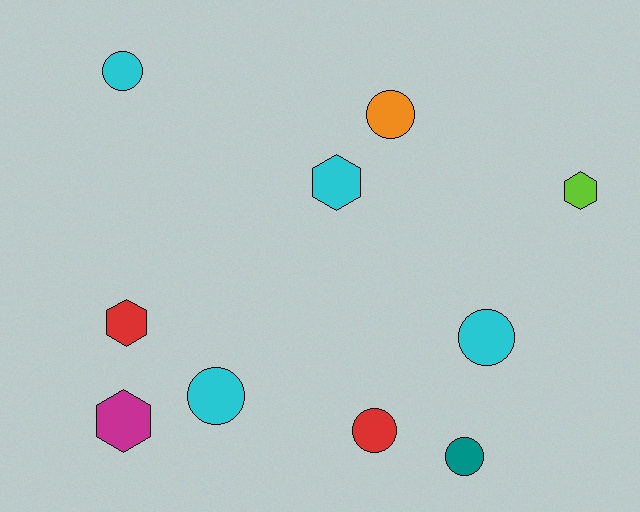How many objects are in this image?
There are 10 objects.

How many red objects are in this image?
There are 2 red objects.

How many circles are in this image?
There are 6 circles.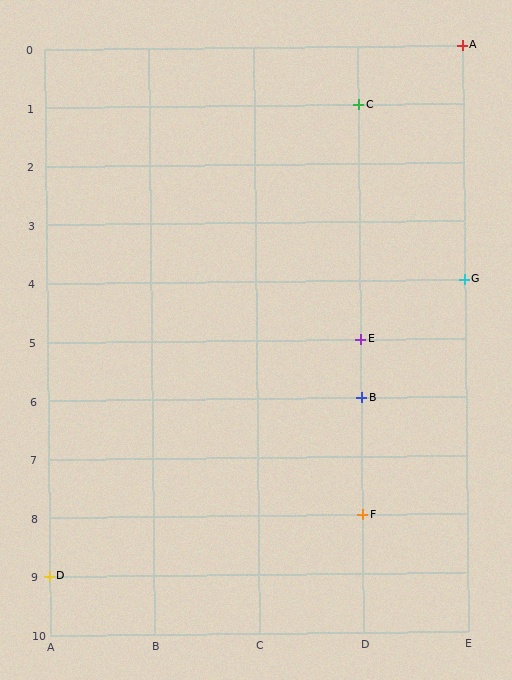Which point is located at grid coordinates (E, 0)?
Point A is at (E, 0).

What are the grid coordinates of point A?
Point A is at grid coordinates (E, 0).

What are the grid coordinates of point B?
Point B is at grid coordinates (D, 6).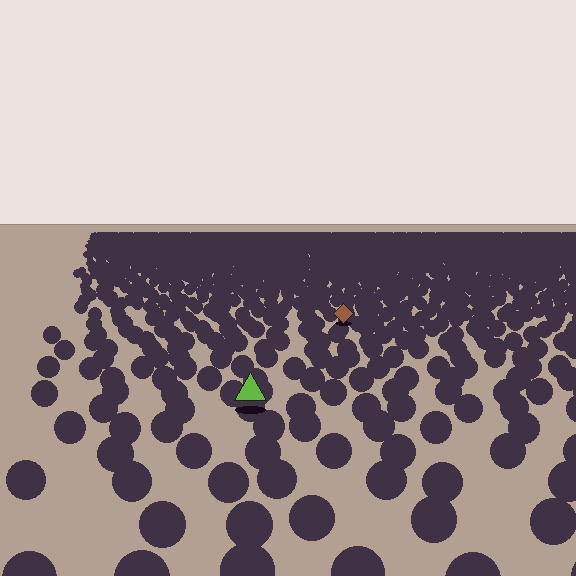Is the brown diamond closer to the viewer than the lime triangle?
No. The lime triangle is closer — you can tell from the texture gradient: the ground texture is coarser near it.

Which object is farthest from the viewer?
The brown diamond is farthest from the viewer. It appears smaller and the ground texture around it is denser.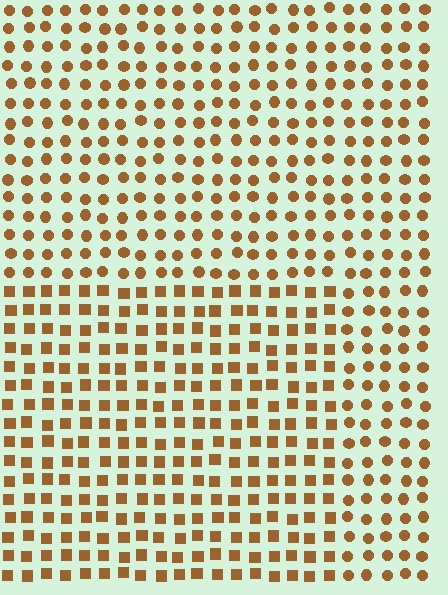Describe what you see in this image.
The image is filled with small brown elements arranged in a uniform grid. A rectangle-shaped region contains squares, while the surrounding area contains circles. The boundary is defined purely by the change in element shape.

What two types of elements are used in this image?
The image uses squares inside the rectangle region and circles outside it.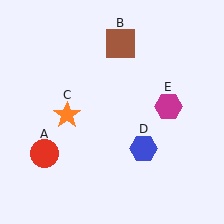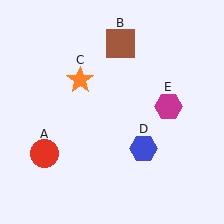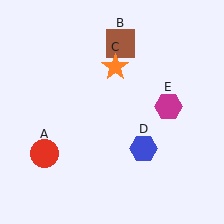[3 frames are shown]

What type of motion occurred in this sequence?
The orange star (object C) rotated clockwise around the center of the scene.